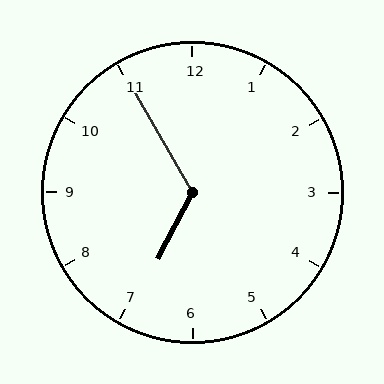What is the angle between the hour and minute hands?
Approximately 122 degrees.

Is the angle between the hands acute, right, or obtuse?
It is obtuse.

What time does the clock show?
6:55.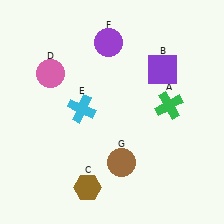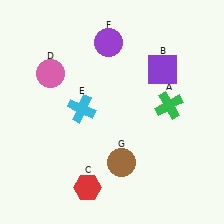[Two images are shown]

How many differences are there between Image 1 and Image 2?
There is 1 difference between the two images.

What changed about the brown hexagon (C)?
In Image 1, C is brown. In Image 2, it changed to red.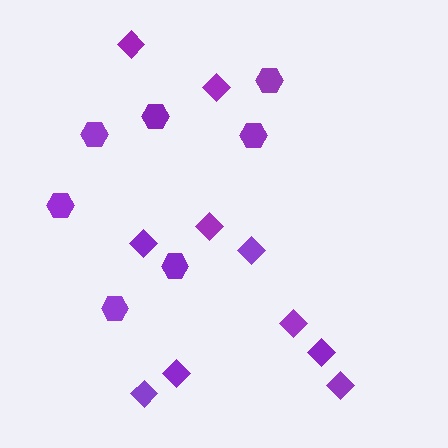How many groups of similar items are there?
There are 2 groups: one group of hexagons (7) and one group of diamonds (10).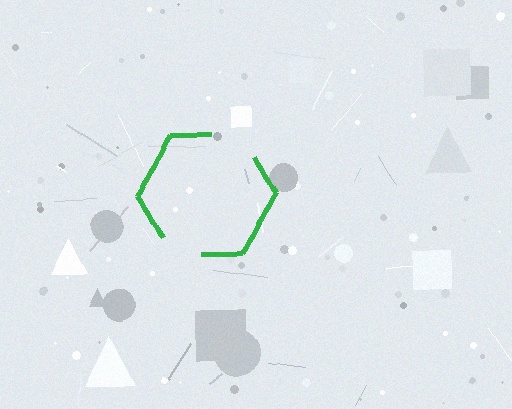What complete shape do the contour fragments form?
The contour fragments form a hexagon.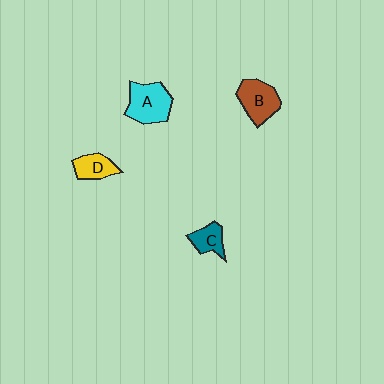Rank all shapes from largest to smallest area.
From largest to smallest: A (cyan), B (brown), D (yellow), C (teal).